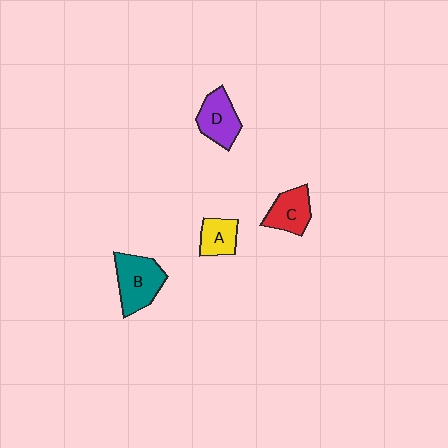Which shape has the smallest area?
Shape A (yellow).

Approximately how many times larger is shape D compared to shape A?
Approximately 1.4 times.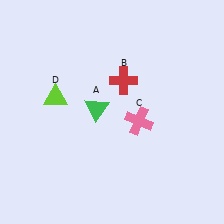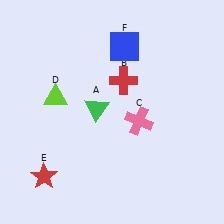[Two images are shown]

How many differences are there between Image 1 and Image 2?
There are 2 differences between the two images.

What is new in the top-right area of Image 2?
A blue square (F) was added in the top-right area of Image 2.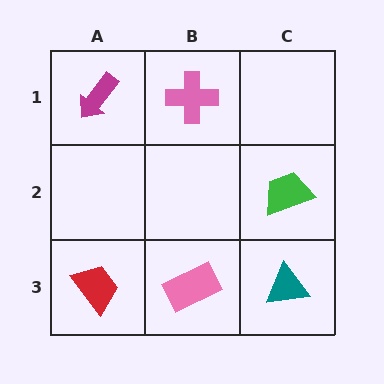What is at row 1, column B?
A pink cross.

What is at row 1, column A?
A magenta arrow.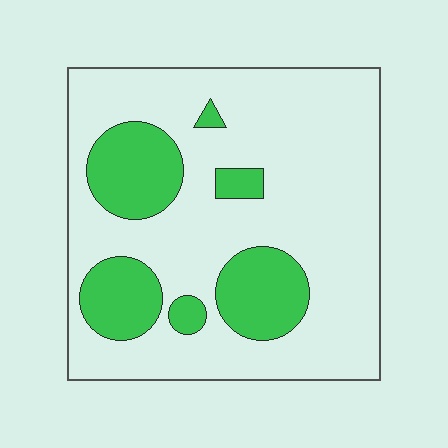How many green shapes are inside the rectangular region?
6.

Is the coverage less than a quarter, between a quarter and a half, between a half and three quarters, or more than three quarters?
Less than a quarter.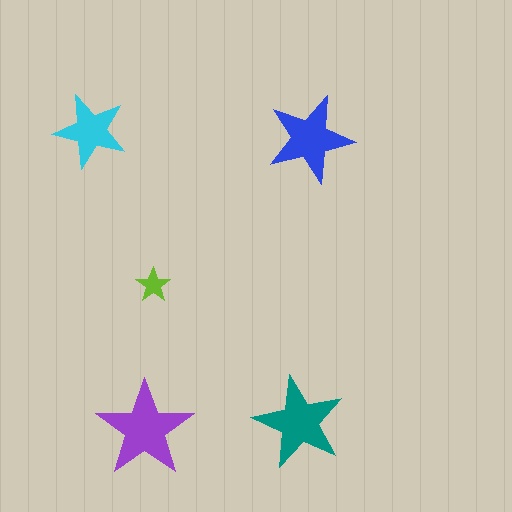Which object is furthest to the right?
The blue star is rightmost.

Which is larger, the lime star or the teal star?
The teal one.